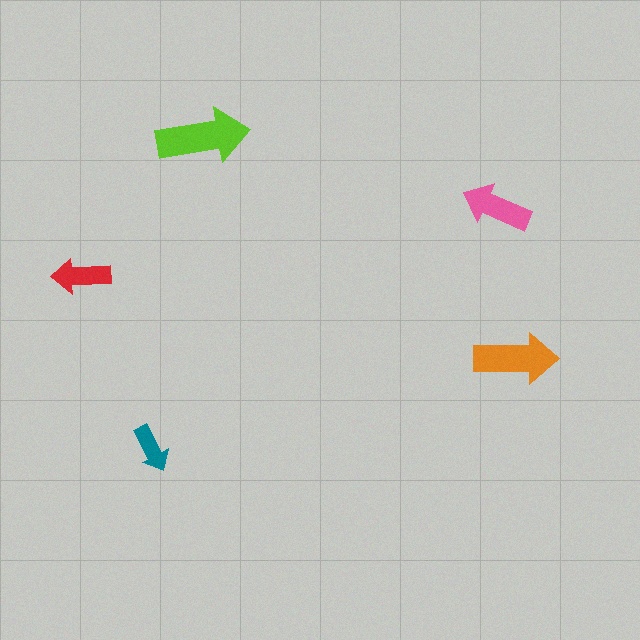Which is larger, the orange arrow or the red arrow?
The orange one.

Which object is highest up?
The lime arrow is topmost.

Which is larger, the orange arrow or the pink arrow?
The orange one.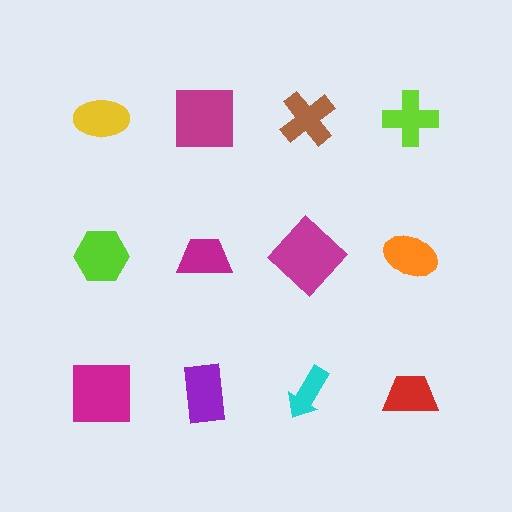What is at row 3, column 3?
A cyan arrow.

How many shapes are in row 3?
4 shapes.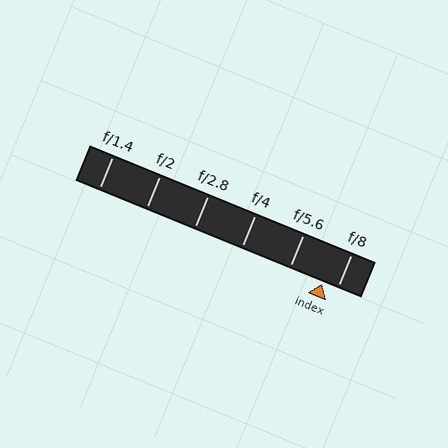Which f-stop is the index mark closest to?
The index mark is closest to f/8.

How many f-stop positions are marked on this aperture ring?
There are 6 f-stop positions marked.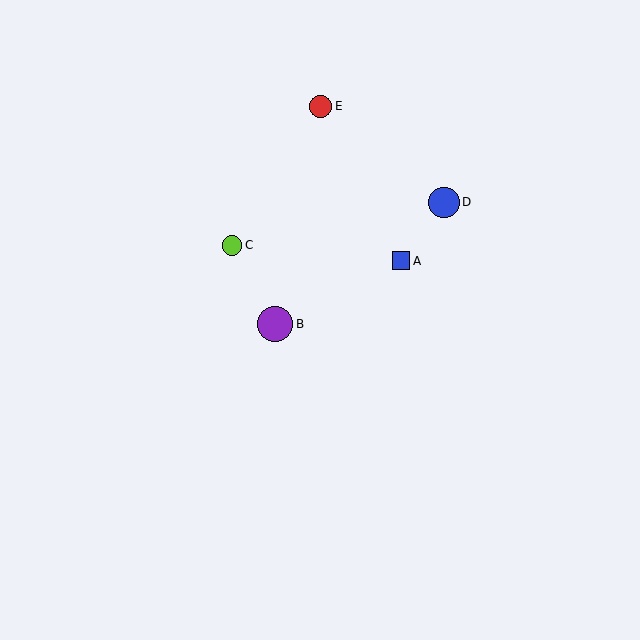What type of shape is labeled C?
Shape C is a lime circle.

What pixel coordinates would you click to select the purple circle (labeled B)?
Click at (275, 324) to select the purple circle B.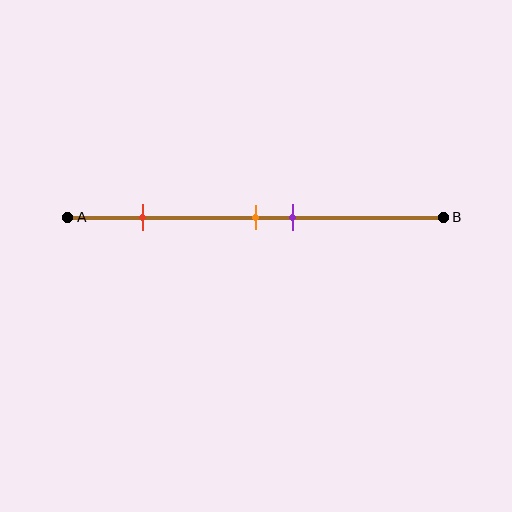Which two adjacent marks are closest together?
The orange and purple marks are the closest adjacent pair.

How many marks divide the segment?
There are 3 marks dividing the segment.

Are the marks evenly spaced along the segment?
No, the marks are not evenly spaced.